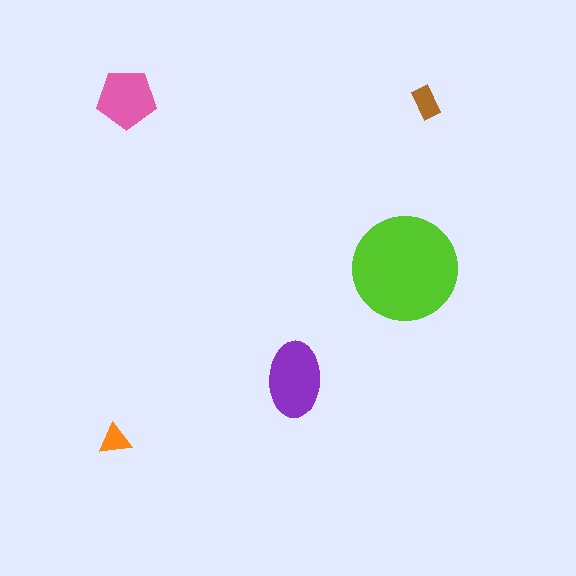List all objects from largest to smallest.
The lime circle, the purple ellipse, the pink pentagon, the brown rectangle, the orange triangle.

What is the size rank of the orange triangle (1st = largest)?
5th.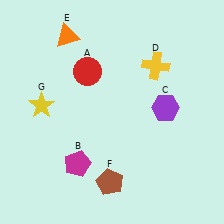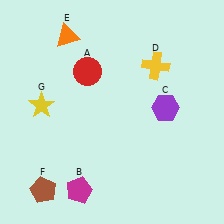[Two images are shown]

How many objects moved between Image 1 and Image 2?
2 objects moved between the two images.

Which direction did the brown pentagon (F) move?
The brown pentagon (F) moved left.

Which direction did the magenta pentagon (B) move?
The magenta pentagon (B) moved down.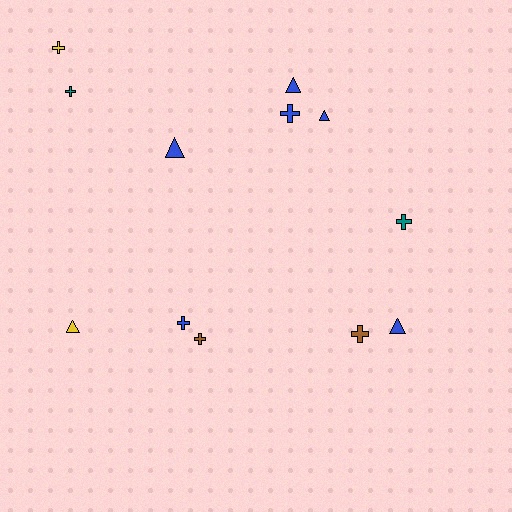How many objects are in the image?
There are 12 objects.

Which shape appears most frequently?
Cross, with 7 objects.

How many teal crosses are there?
There are 2 teal crosses.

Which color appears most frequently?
Blue, with 6 objects.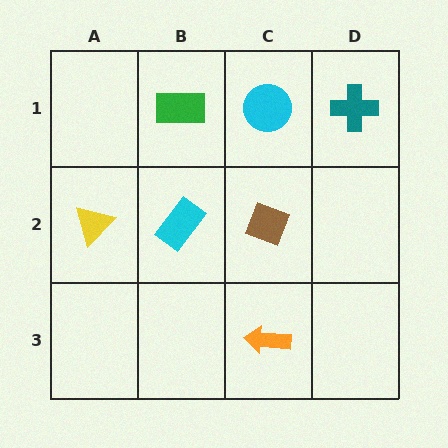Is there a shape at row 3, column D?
No, that cell is empty.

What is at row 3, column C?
An orange arrow.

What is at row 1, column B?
A green rectangle.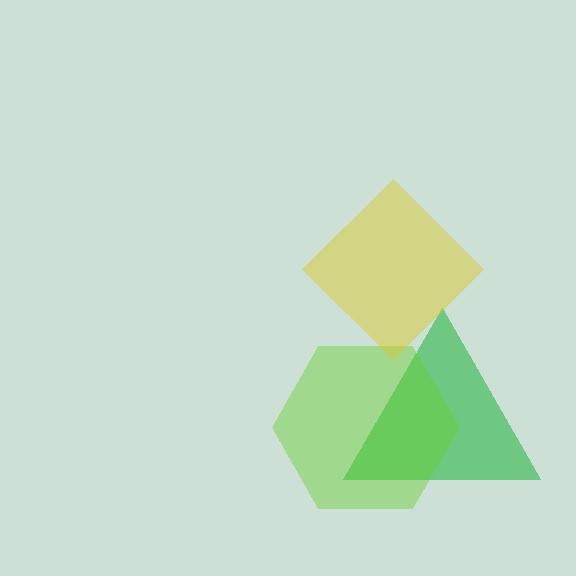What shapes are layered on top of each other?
The layered shapes are: a green triangle, a lime hexagon, a yellow diamond.